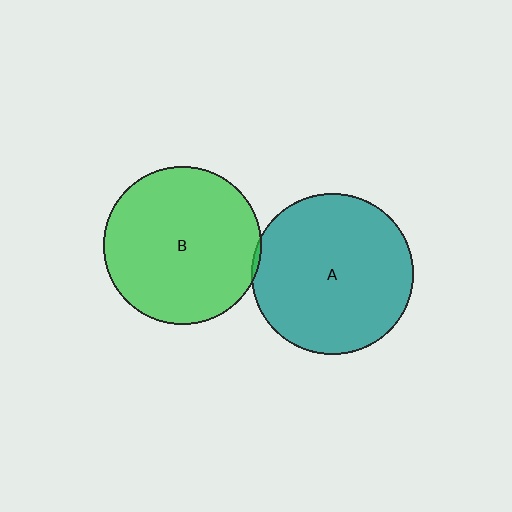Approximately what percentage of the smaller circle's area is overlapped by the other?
Approximately 5%.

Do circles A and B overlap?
Yes.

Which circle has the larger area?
Circle A (teal).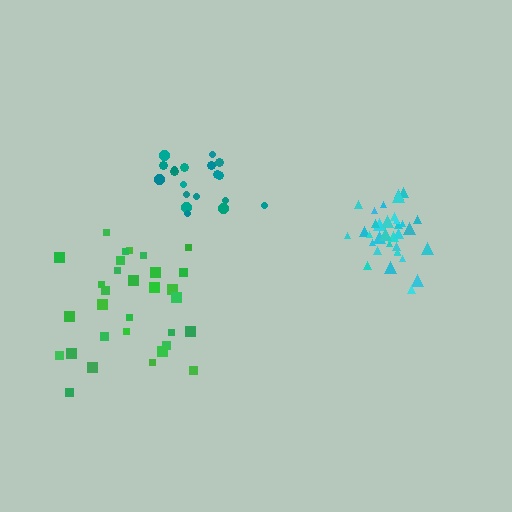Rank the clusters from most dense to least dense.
cyan, teal, green.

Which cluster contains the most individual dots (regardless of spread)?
Cyan (35).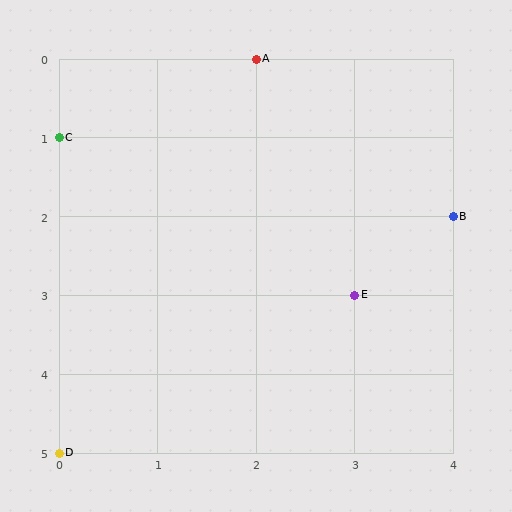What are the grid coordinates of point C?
Point C is at grid coordinates (0, 1).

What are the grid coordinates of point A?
Point A is at grid coordinates (2, 0).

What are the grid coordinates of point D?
Point D is at grid coordinates (0, 5).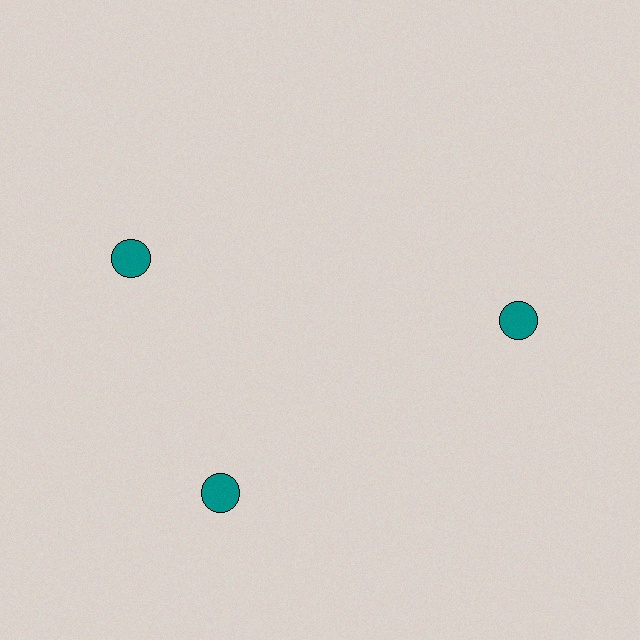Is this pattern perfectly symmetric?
No. The 3 teal circles are arranged in a ring, but one element near the 11 o'clock position is rotated out of alignment along the ring, breaking the 3-fold rotational symmetry.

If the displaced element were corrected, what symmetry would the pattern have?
It would have 3-fold rotational symmetry — the pattern would map onto itself every 120 degrees.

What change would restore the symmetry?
The symmetry would be restored by rotating it back into even spacing with its neighbors so that all 3 circles sit at equal angles and equal distance from the center.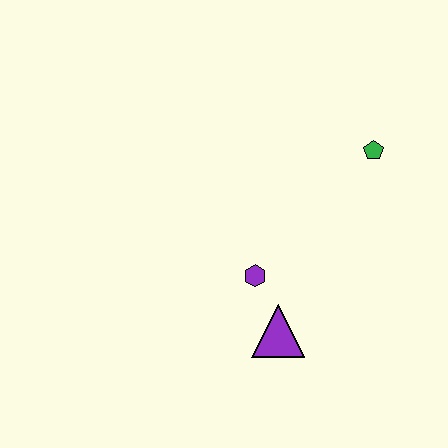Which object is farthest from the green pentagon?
The purple triangle is farthest from the green pentagon.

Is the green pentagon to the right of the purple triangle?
Yes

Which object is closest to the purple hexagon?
The purple triangle is closest to the purple hexagon.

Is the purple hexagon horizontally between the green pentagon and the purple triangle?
No